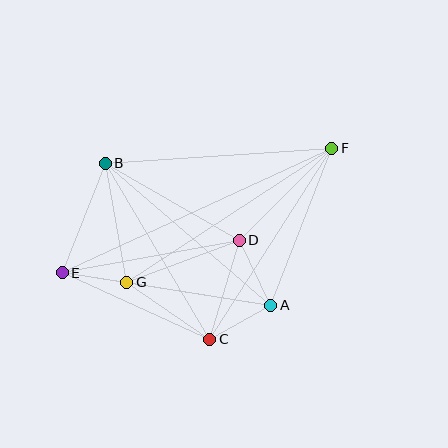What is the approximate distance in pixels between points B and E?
The distance between B and E is approximately 118 pixels.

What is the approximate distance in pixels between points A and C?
The distance between A and C is approximately 70 pixels.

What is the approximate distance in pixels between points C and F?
The distance between C and F is approximately 227 pixels.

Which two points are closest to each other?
Points E and G are closest to each other.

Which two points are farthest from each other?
Points E and F are farthest from each other.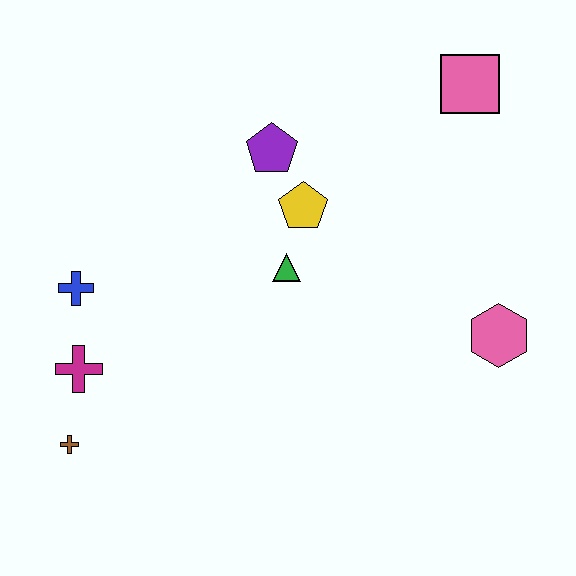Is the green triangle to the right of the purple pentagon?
Yes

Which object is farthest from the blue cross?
The pink square is farthest from the blue cross.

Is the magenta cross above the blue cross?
No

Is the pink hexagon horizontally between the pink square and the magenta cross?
No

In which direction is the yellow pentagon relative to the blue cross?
The yellow pentagon is to the right of the blue cross.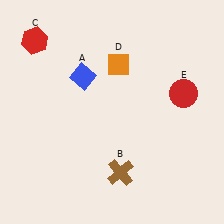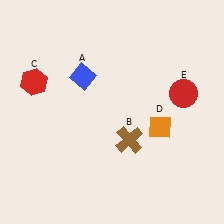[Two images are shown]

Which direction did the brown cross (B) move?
The brown cross (B) moved up.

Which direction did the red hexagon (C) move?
The red hexagon (C) moved down.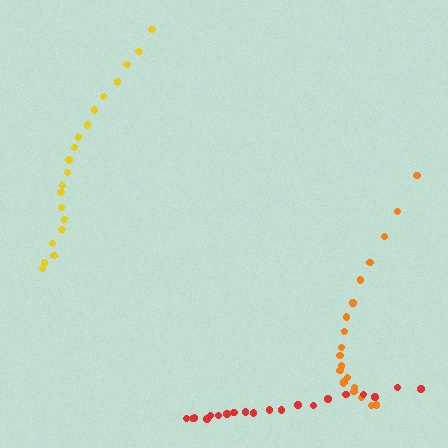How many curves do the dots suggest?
There are 3 distinct paths.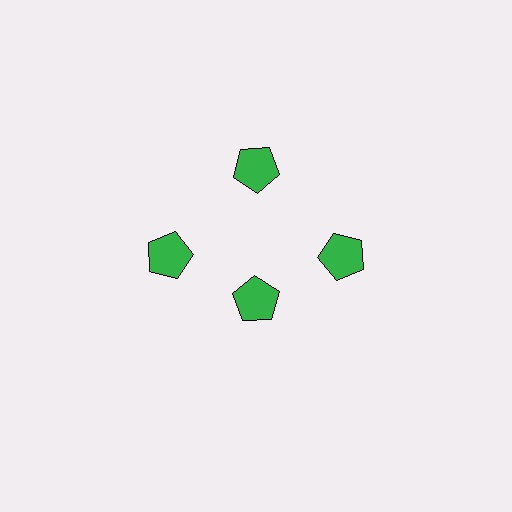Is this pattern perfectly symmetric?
No. The 4 green pentagons are arranged in a ring, but one element near the 6 o'clock position is pulled inward toward the center, breaking the 4-fold rotational symmetry.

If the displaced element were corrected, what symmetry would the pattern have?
It would have 4-fold rotational symmetry — the pattern would map onto itself every 90 degrees.